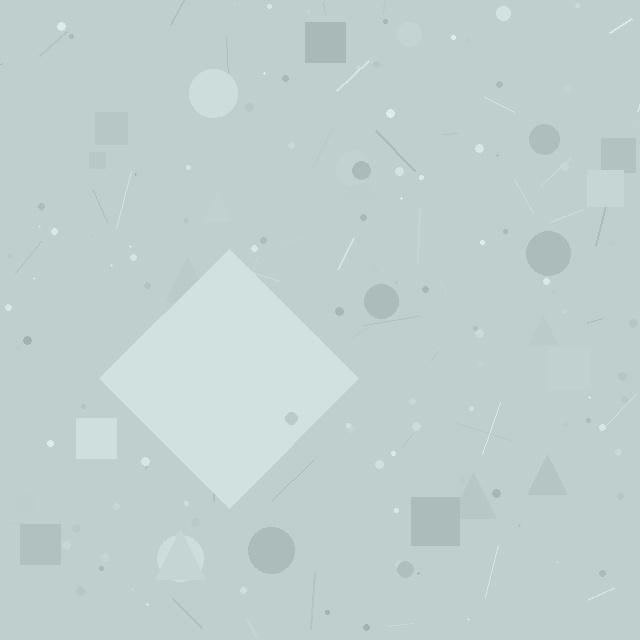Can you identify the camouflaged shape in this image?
The camouflaged shape is a diamond.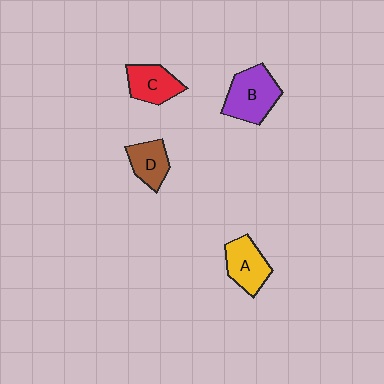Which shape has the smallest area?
Shape D (brown).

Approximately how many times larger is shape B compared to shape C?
Approximately 1.4 times.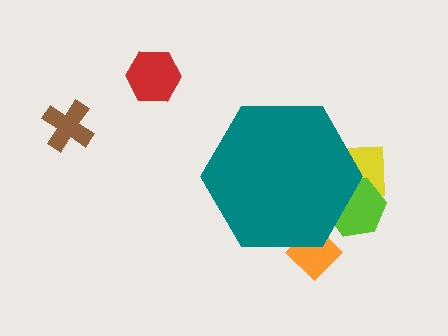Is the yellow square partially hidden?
Yes, the yellow square is partially hidden behind the teal hexagon.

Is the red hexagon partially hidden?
No, the red hexagon is fully visible.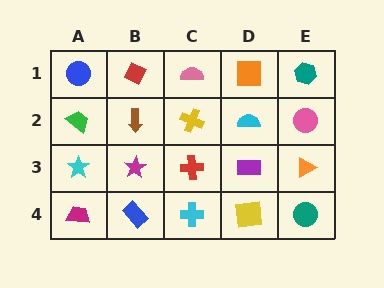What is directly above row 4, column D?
A purple rectangle.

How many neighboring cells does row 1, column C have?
3.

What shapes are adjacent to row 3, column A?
A green trapezoid (row 2, column A), a magenta trapezoid (row 4, column A), a magenta star (row 3, column B).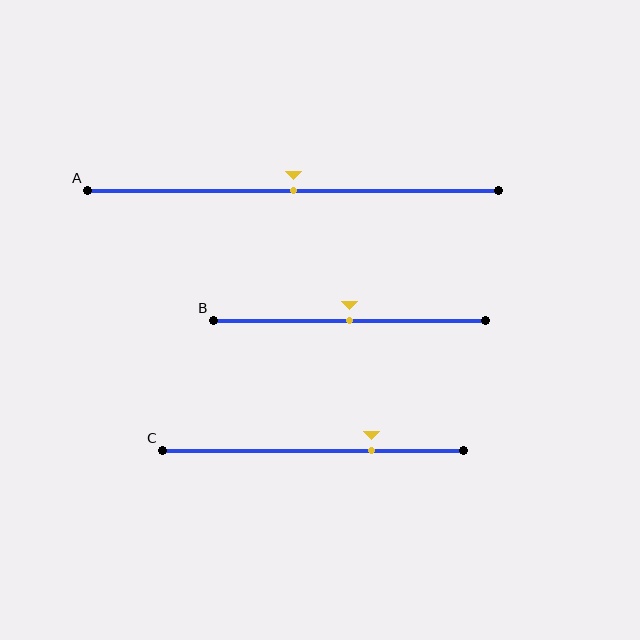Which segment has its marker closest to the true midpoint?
Segment A has its marker closest to the true midpoint.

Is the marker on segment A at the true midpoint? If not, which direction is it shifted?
Yes, the marker on segment A is at the true midpoint.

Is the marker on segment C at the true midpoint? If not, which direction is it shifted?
No, the marker on segment C is shifted to the right by about 20% of the segment length.